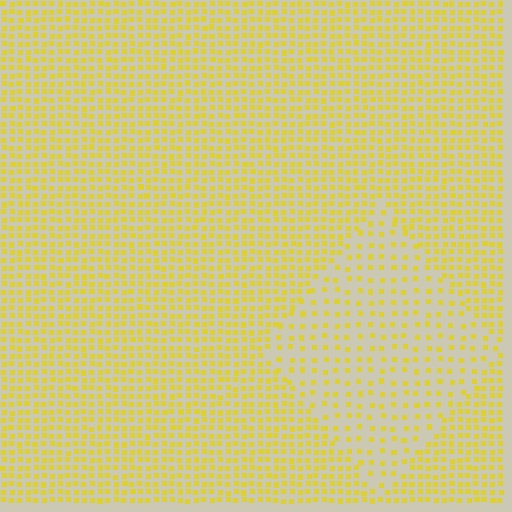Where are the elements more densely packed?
The elements are more densely packed outside the diamond boundary.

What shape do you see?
I see a diamond.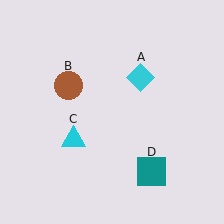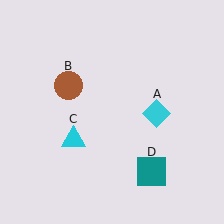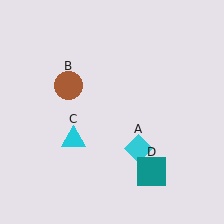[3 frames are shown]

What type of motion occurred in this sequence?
The cyan diamond (object A) rotated clockwise around the center of the scene.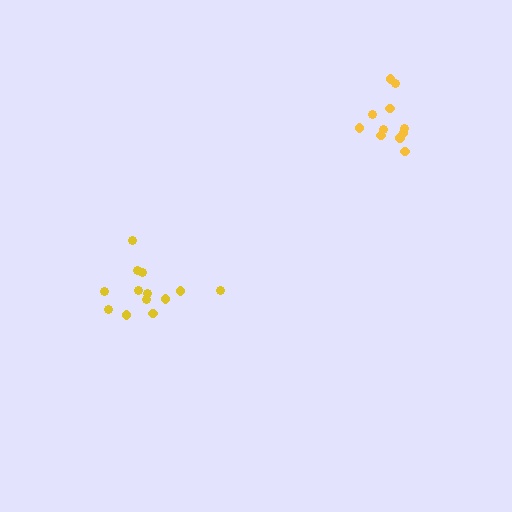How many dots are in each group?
Group 1: 11 dots, Group 2: 13 dots (24 total).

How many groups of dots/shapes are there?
There are 2 groups.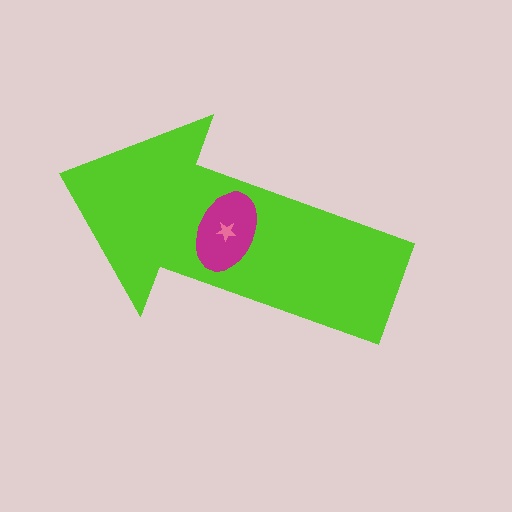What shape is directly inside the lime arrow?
The magenta ellipse.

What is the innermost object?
The pink star.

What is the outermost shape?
The lime arrow.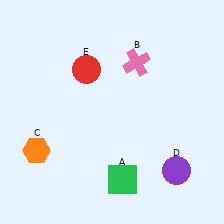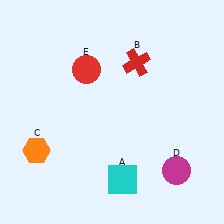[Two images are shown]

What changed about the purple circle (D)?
In Image 1, D is purple. In Image 2, it changed to magenta.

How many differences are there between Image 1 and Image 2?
There are 3 differences between the two images.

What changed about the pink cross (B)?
In Image 1, B is pink. In Image 2, it changed to red.